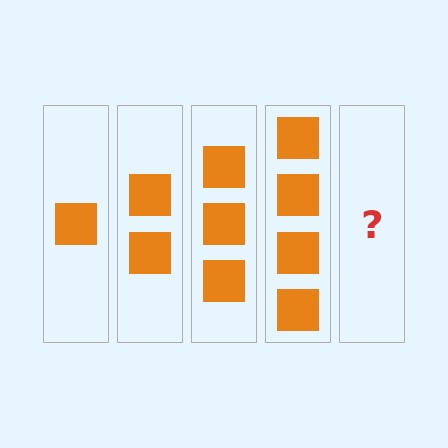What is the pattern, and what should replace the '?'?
The pattern is that each step adds one more square. The '?' should be 5 squares.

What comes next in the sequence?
The next element should be 5 squares.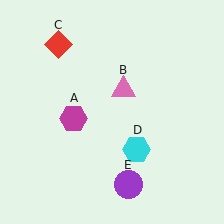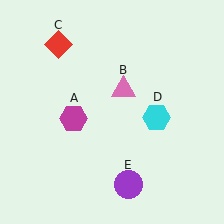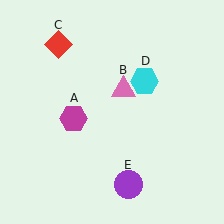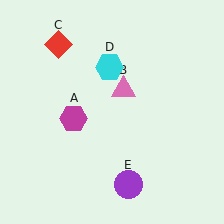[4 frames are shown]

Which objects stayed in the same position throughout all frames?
Magenta hexagon (object A) and pink triangle (object B) and red diamond (object C) and purple circle (object E) remained stationary.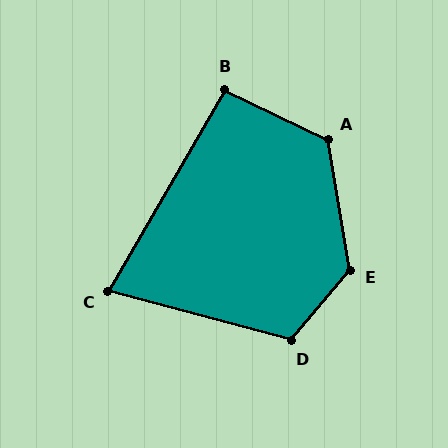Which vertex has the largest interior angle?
E, at approximately 130 degrees.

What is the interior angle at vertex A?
Approximately 125 degrees (obtuse).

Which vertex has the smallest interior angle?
C, at approximately 75 degrees.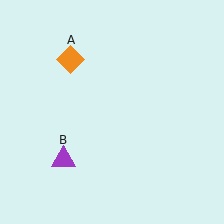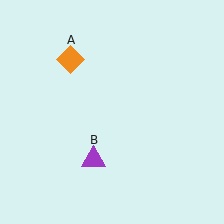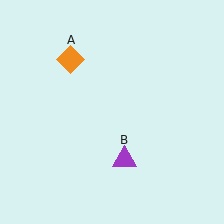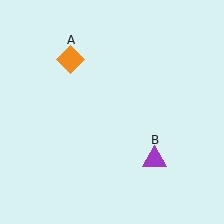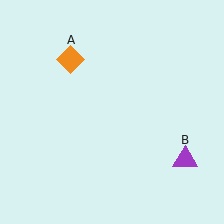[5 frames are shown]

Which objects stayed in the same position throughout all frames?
Orange diamond (object A) remained stationary.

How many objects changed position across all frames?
1 object changed position: purple triangle (object B).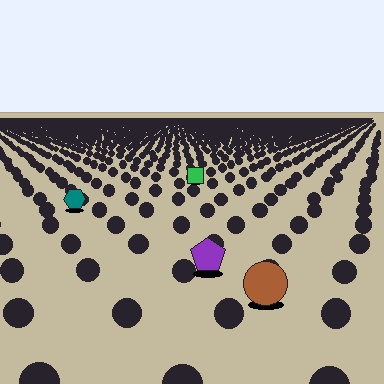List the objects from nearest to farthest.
From nearest to farthest: the brown circle, the purple pentagon, the teal hexagon, the green square.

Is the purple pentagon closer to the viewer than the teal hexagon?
Yes. The purple pentagon is closer — you can tell from the texture gradient: the ground texture is coarser near it.